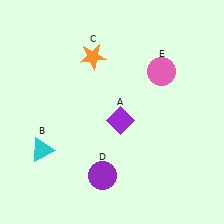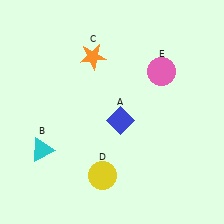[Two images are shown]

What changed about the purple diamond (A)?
In Image 1, A is purple. In Image 2, it changed to blue.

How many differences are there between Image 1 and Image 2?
There are 2 differences between the two images.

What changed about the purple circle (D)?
In Image 1, D is purple. In Image 2, it changed to yellow.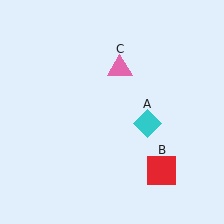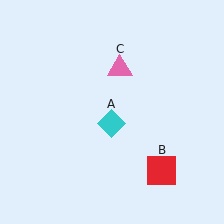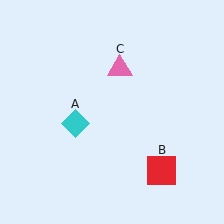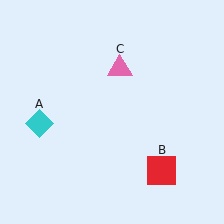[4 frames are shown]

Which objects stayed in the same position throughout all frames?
Red square (object B) and pink triangle (object C) remained stationary.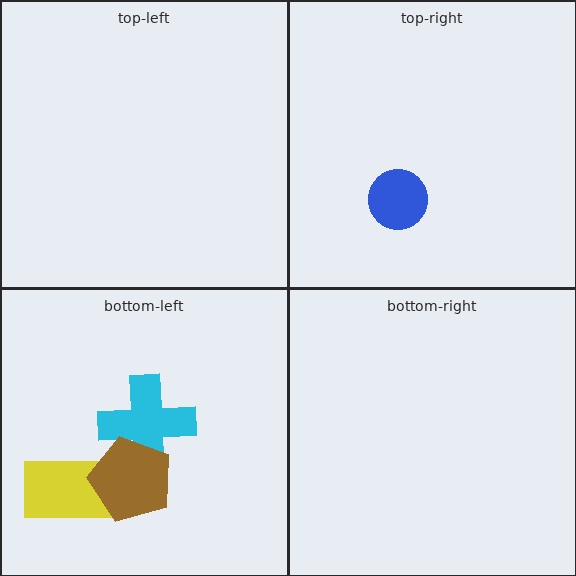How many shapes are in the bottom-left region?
3.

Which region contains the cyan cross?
The bottom-left region.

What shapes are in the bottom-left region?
The cyan cross, the yellow rectangle, the brown pentagon.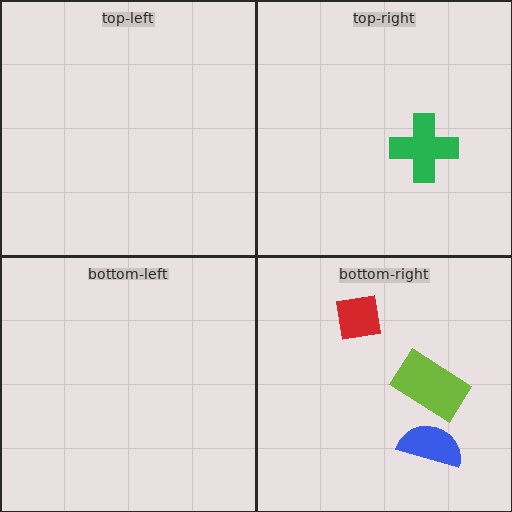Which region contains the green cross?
The top-right region.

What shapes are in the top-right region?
The green cross.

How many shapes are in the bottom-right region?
3.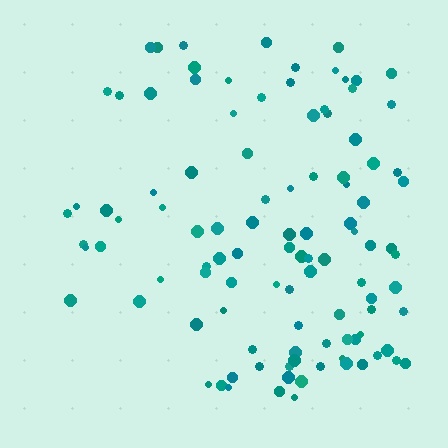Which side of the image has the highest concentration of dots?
The right.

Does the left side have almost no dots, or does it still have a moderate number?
Still a moderate number, just noticeably fewer than the right.